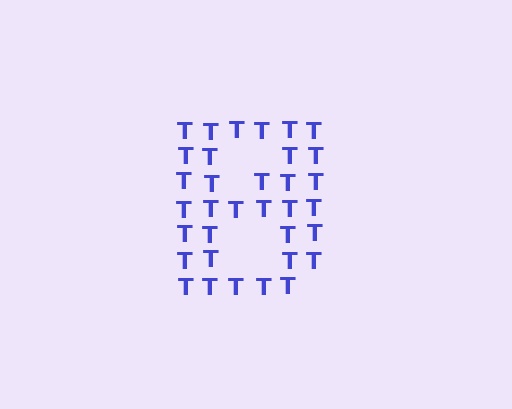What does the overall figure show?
The overall figure shows the letter B.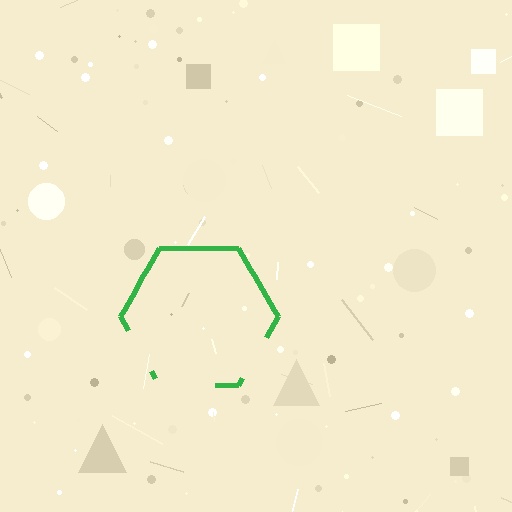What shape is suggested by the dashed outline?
The dashed outline suggests a hexagon.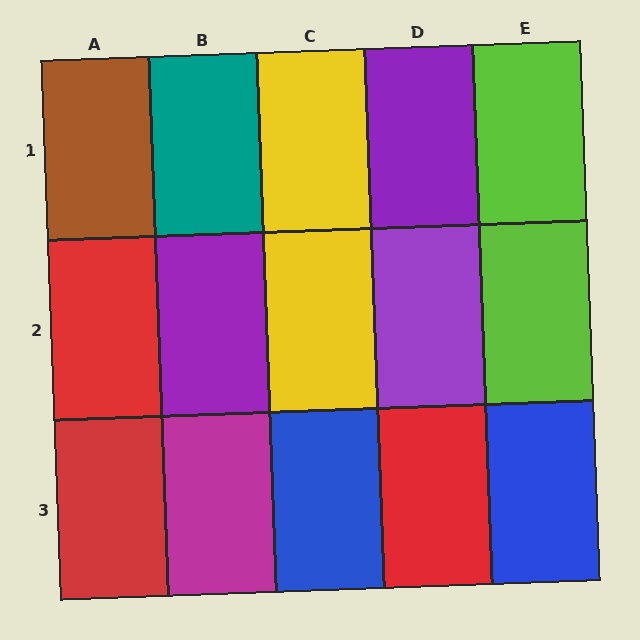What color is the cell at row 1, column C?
Yellow.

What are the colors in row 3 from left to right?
Red, magenta, blue, red, blue.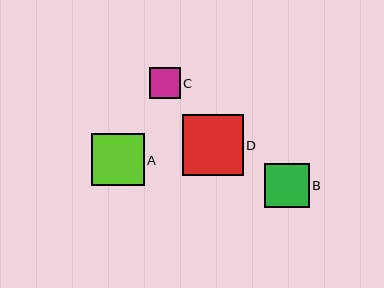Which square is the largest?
Square D is the largest with a size of approximately 61 pixels.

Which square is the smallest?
Square C is the smallest with a size of approximately 31 pixels.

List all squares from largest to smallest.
From largest to smallest: D, A, B, C.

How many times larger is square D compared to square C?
Square D is approximately 2.0 times the size of square C.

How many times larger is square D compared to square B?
Square D is approximately 1.4 times the size of square B.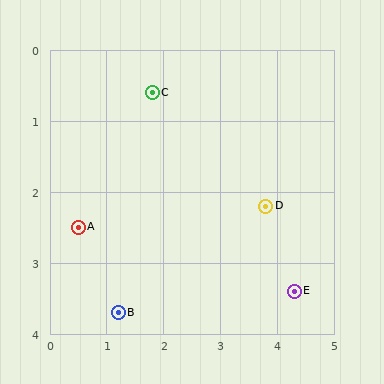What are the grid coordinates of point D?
Point D is at approximately (3.8, 2.2).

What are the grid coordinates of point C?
Point C is at approximately (1.8, 0.6).